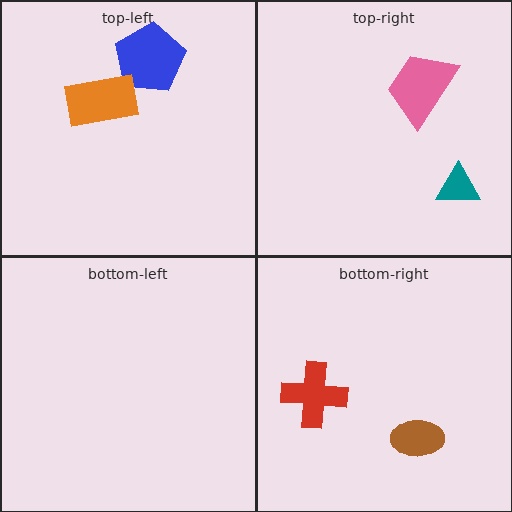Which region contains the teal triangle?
The top-right region.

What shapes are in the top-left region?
The blue pentagon, the orange rectangle.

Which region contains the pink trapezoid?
The top-right region.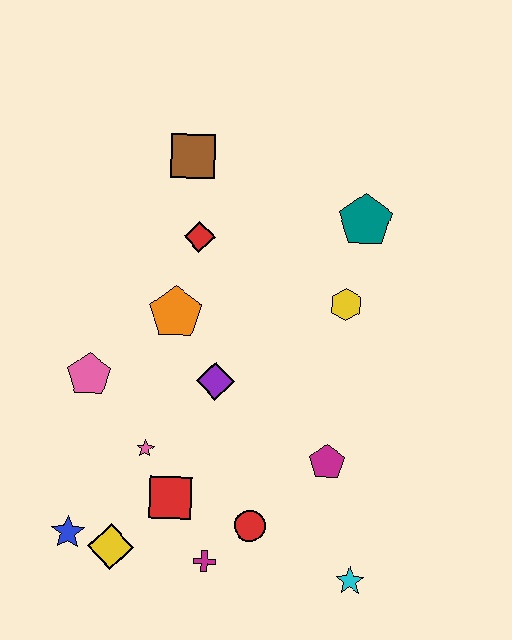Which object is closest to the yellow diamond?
The blue star is closest to the yellow diamond.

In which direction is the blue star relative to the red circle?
The blue star is to the left of the red circle.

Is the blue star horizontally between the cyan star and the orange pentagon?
No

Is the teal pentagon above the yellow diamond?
Yes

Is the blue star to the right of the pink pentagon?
No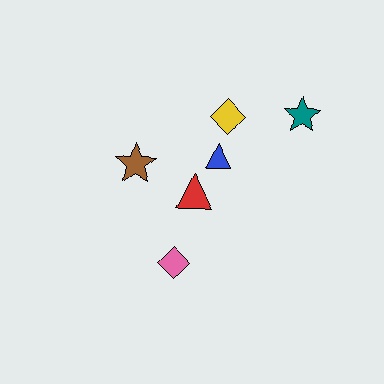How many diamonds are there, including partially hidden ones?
There are 2 diamonds.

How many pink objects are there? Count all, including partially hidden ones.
There is 1 pink object.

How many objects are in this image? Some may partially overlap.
There are 6 objects.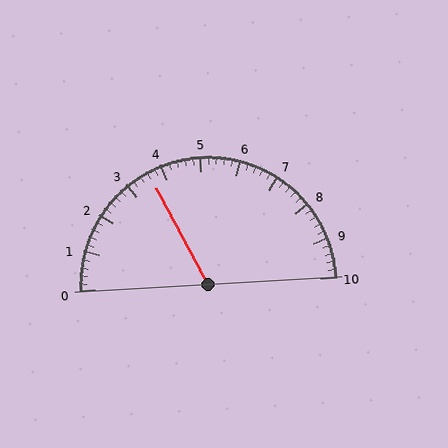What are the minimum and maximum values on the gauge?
The gauge ranges from 0 to 10.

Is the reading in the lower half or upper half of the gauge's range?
The reading is in the lower half of the range (0 to 10).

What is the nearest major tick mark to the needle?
The nearest major tick mark is 4.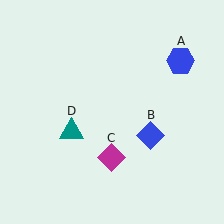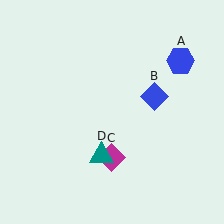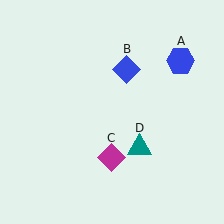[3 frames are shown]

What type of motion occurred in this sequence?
The blue diamond (object B), teal triangle (object D) rotated counterclockwise around the center of the scene.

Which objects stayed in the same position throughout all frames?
Blue hexagon (object A) and magenta diamond (object C) remained stationary.